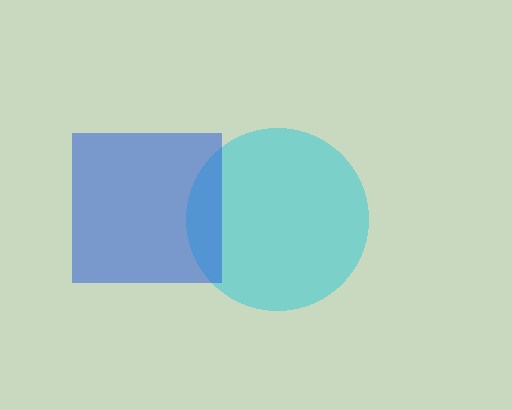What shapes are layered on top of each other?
The layered shapes are: a cyan circle, a blue square.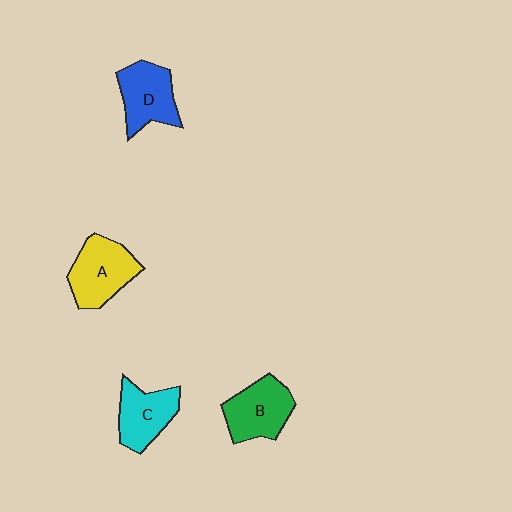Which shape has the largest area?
Shape A (yellow).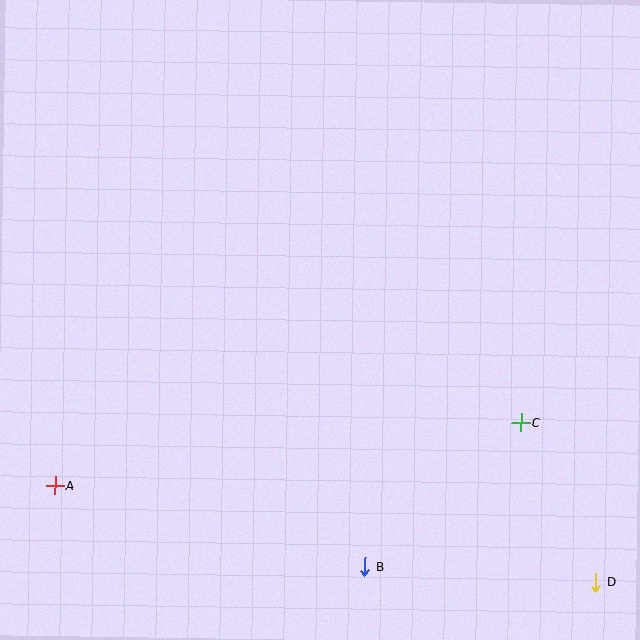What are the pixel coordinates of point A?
Point A is at (55, 486).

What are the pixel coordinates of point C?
Point C is at (521, 423).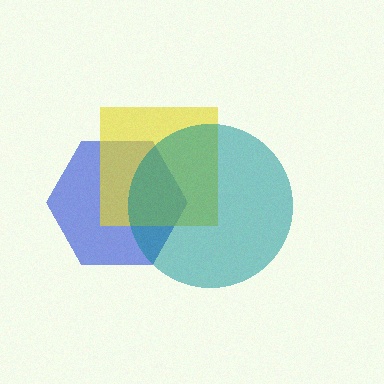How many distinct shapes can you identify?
There are 3 distinct shapes: a blue hexagon, a yellow square, a teal circle.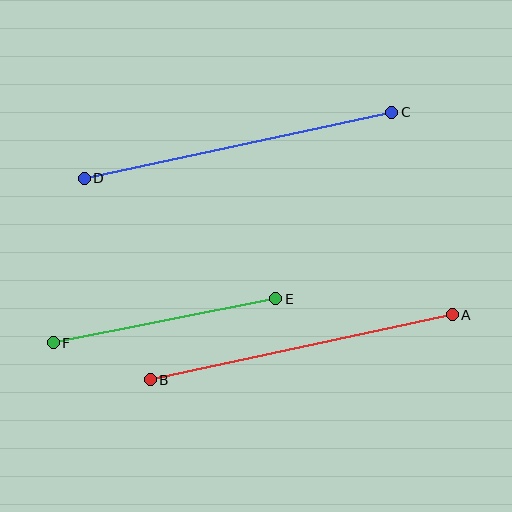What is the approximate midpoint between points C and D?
The midpoint is at approximately (238, 145) pixels.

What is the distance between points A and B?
The distance is approximately 309 pixels.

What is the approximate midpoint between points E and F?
The midpoint is at approximately (164, 321) pixels.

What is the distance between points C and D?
The distance is approximately 315 pixels.